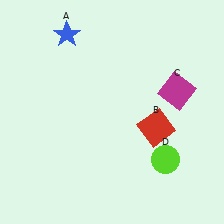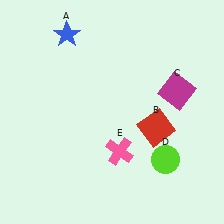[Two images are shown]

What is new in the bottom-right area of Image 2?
A pink cross (E) was added in the bottom-right area of Image 2.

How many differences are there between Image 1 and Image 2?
There is 1 difference between the two images.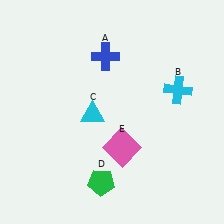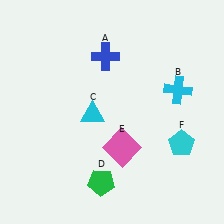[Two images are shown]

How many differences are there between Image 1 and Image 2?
There is 1 difference between the two images.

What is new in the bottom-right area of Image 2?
A cyan pentagon (F) was added in the bottom-right area of Image 2.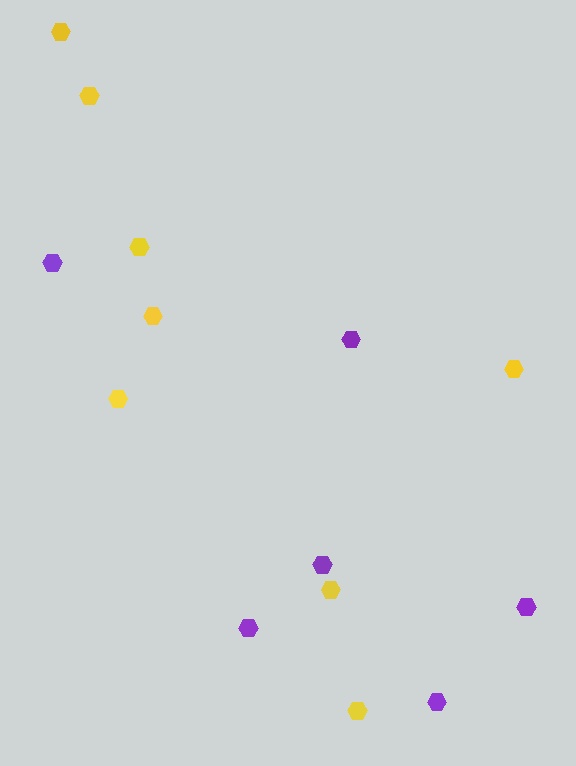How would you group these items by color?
There are 2 groups: one group of purple hexagons (6) and one group of yellow hexagons (8).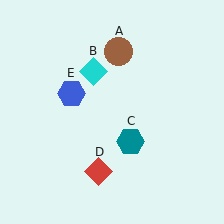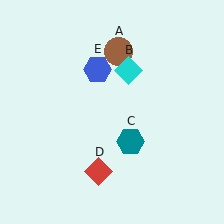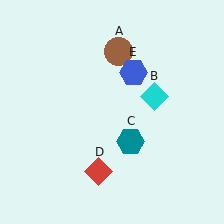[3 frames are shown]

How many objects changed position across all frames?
2 objects changed position: cyan diamond (object B), blue hexagon (object E).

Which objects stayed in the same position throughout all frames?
Brown circle (object A) and teal hexagon (object C) and red diamond (object D) remained stationary.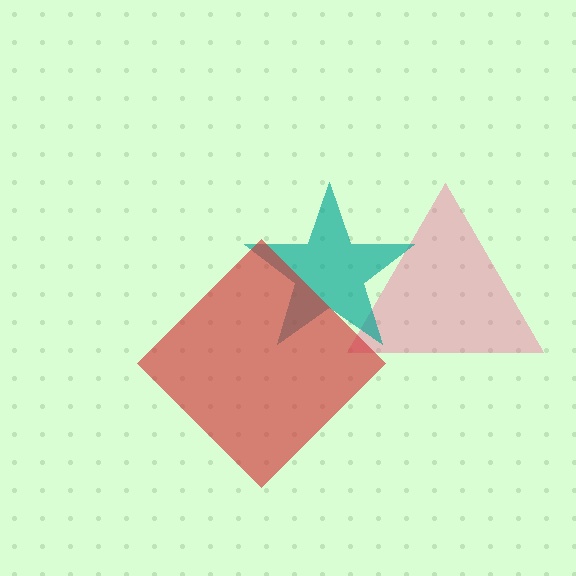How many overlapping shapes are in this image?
There are 3 overlapping shapes in the image.